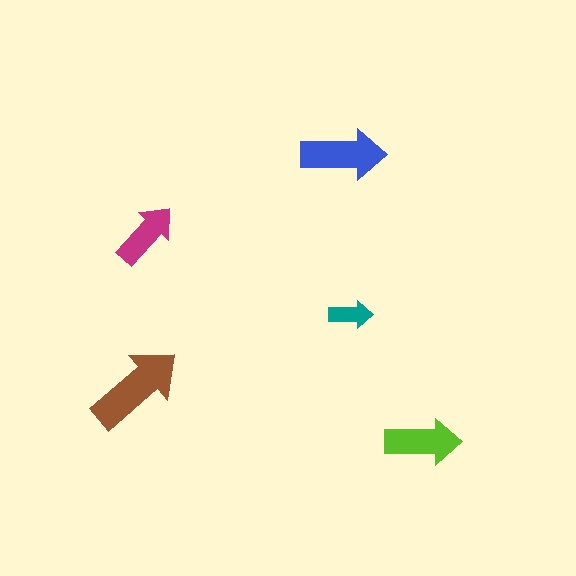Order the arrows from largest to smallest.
the brown one, the blue one, the lime one, the magenta one, the teal one.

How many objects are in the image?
There are 5 objects in the image.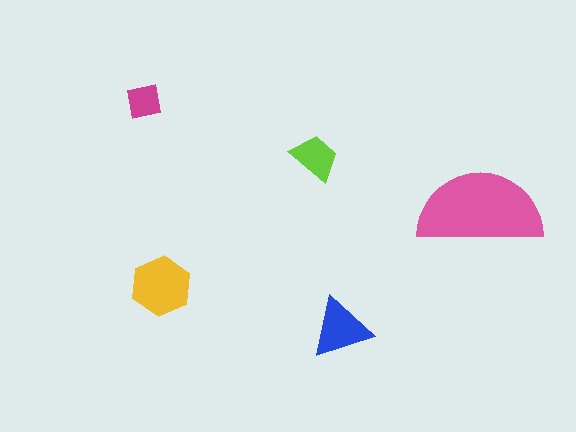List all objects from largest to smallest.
The pink semicircle, the yellow hexagon, the blue triangle, the lime trapezoid, the magenta square.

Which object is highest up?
The magenta square is topmost.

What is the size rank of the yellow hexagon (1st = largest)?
2nd.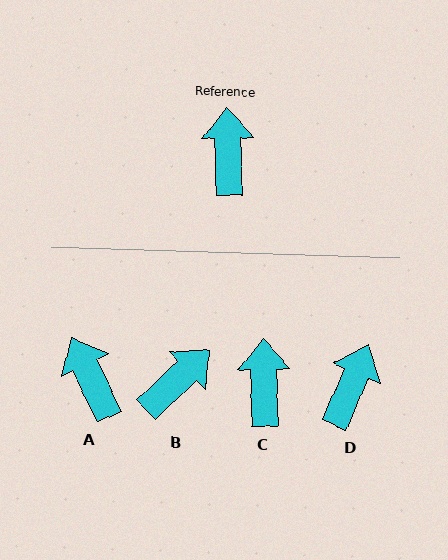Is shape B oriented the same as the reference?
No, it is off by about 48 degrees.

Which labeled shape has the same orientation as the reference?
C.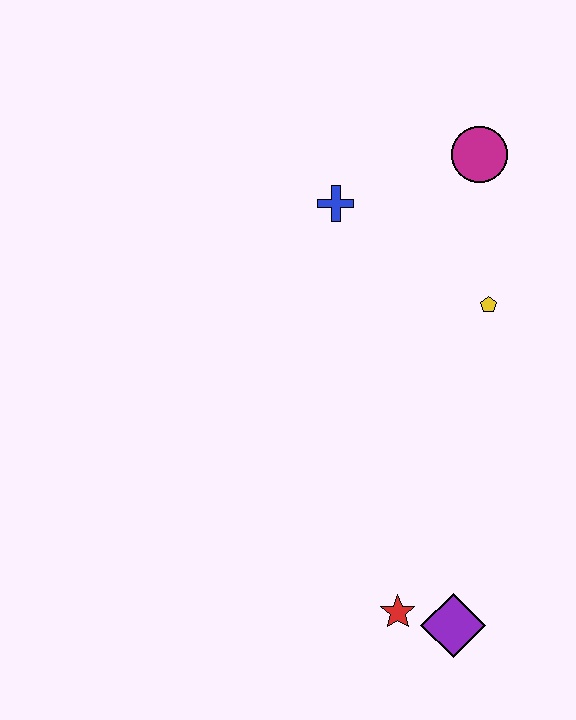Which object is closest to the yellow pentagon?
The magenta circle is closest to the yellow pentagon.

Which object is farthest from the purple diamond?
The magenta circle is farthest from the purple diamond.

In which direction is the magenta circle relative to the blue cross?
The magenta circle is to the right of the blue cross.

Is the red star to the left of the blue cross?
No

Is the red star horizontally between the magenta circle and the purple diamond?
No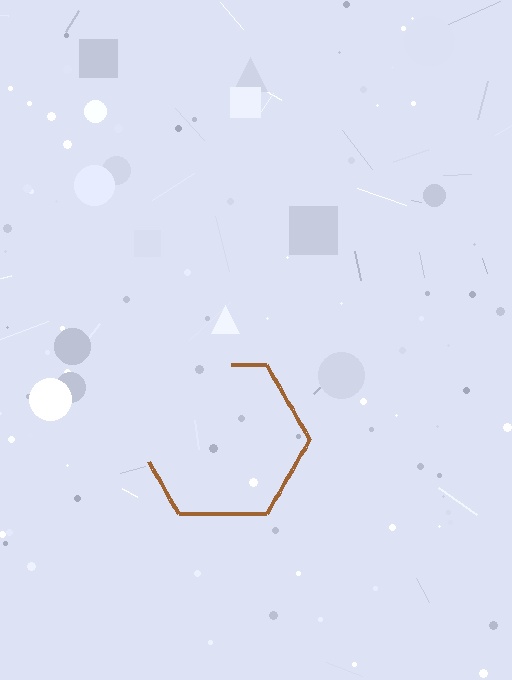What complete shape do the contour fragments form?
The contour fragments form a hexagon.